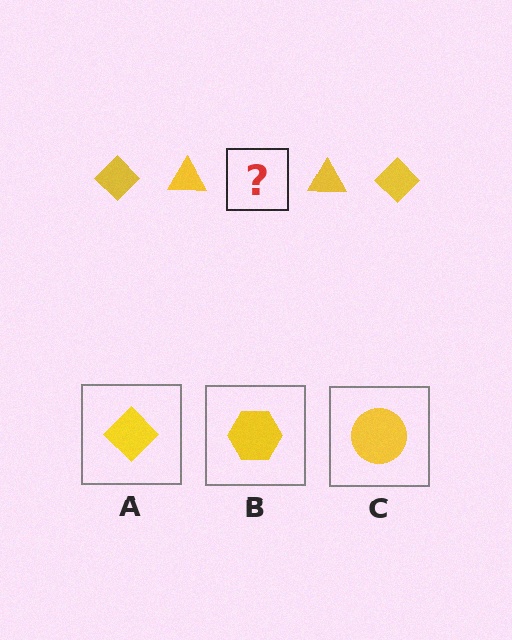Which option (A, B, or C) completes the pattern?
A.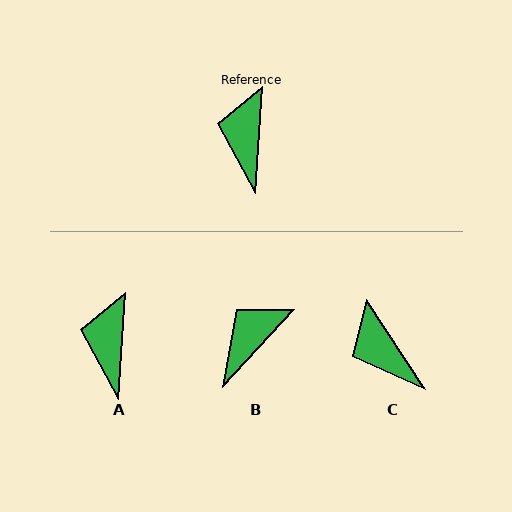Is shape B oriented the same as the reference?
No, it is off by about 39 degrees.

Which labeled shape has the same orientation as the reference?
A.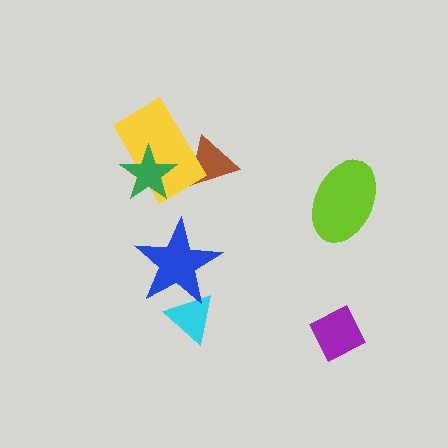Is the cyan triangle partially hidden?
Yes, it is partially covered by another shape.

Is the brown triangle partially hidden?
Yes, it is partially covered by another shape.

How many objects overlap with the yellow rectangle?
2 objects overlap with the yellow rectangle.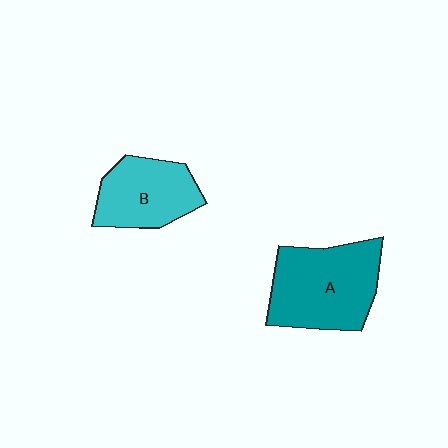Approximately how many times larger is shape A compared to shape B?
Approximately 1.4 times.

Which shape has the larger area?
Shape A (teal).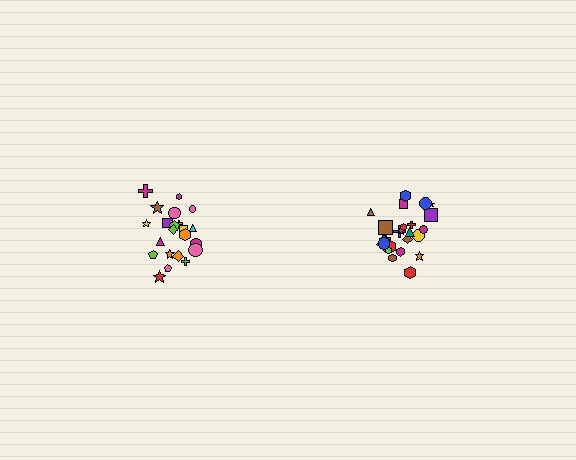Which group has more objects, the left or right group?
The right group.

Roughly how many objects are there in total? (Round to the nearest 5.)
Roughly 45 objects in total.